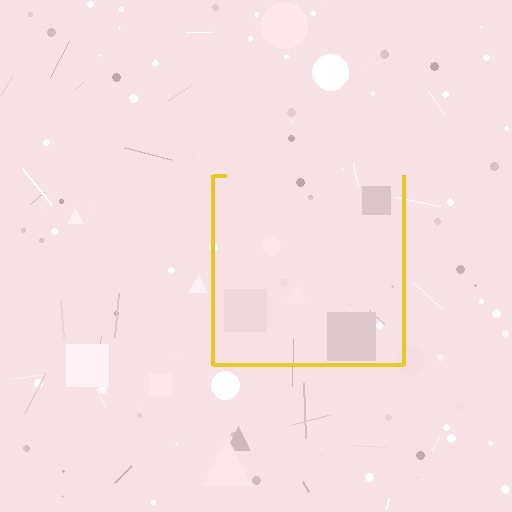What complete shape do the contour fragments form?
The contour fragments form a square.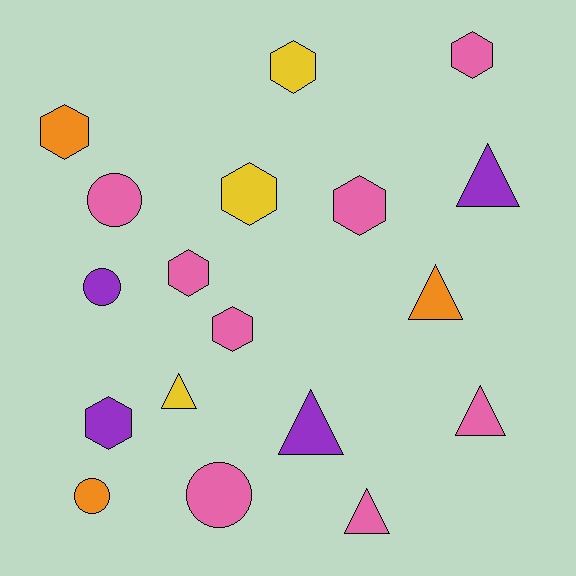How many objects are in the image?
There are 18 objects.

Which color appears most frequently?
Pink, with 8 objects.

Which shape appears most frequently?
Hexagon, with 8 objects.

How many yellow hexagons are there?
There are 2 yellow hexagons.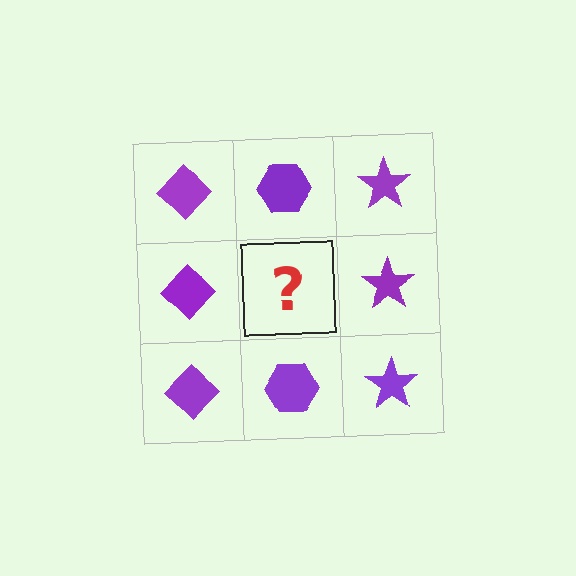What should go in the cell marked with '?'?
The missing cell should contain a purple hexagon.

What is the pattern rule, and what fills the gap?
The rule is that each column has a consistent shape. The gap should be filled with a purple hexagon.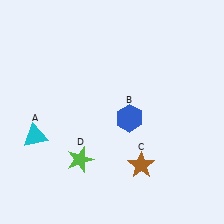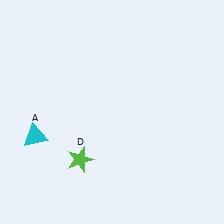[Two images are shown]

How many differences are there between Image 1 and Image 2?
There are 2 differences between the two images.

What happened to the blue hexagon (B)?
The blue hexagon (B) was removed in Image 2. It was in the bottom-right area of Image 1.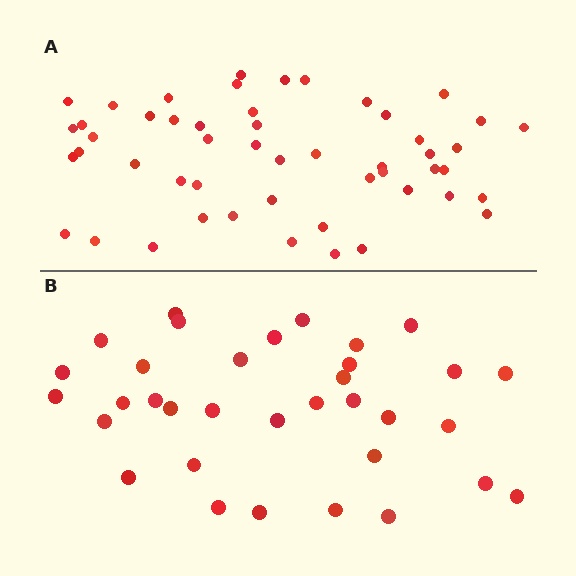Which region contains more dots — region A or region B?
Region A (the top region) has more dots.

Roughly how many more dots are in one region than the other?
Region A has approximately 15 more dots than region B.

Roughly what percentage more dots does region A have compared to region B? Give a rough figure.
About 50% more.